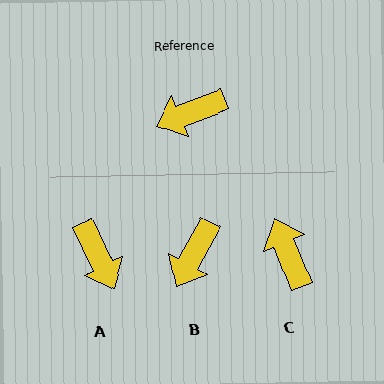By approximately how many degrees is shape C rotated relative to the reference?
Approximately 90 degrees clockwise.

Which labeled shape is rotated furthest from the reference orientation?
A, about 94 degrees away.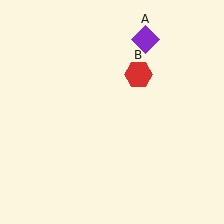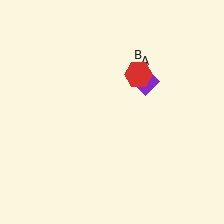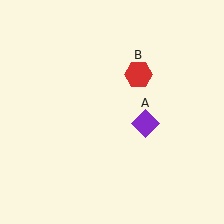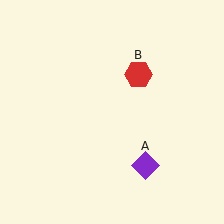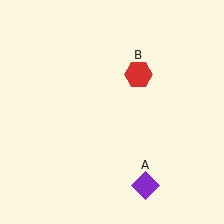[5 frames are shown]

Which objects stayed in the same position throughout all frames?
Red hexagon (object B) remained stationary.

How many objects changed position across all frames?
1 object changed position: purple diamond (object A).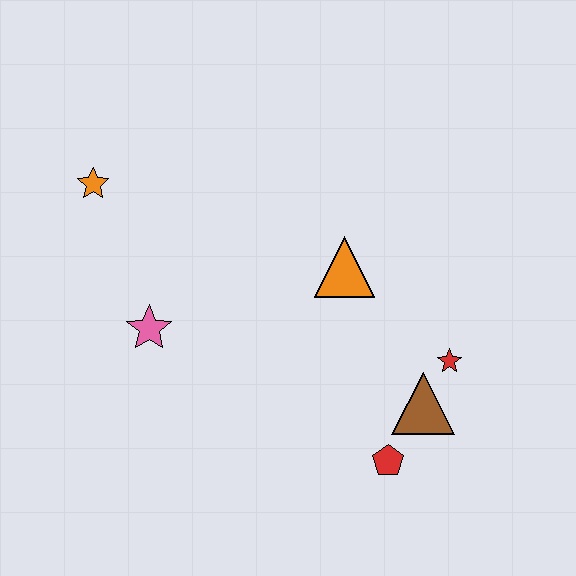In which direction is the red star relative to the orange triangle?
The red star is to the right of the orange triangle.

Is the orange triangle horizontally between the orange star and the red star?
Yes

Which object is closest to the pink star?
The orange star is closest to the pink star.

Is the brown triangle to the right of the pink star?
Yes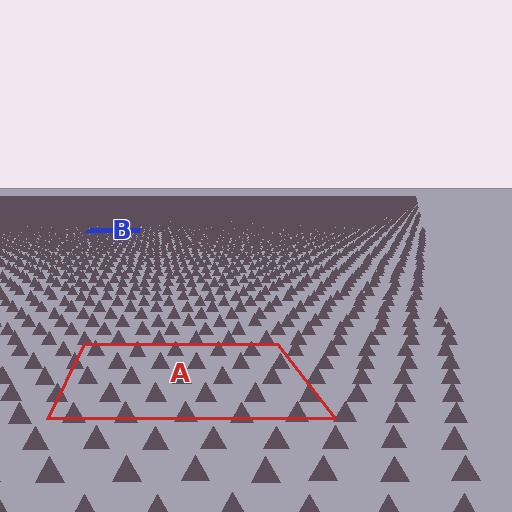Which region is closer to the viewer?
Region A is closer. The texture elements there are larger and more spread out.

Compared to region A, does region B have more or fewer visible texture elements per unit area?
Region B has more texture elements per unit area — they are packed more densely because it is farther away.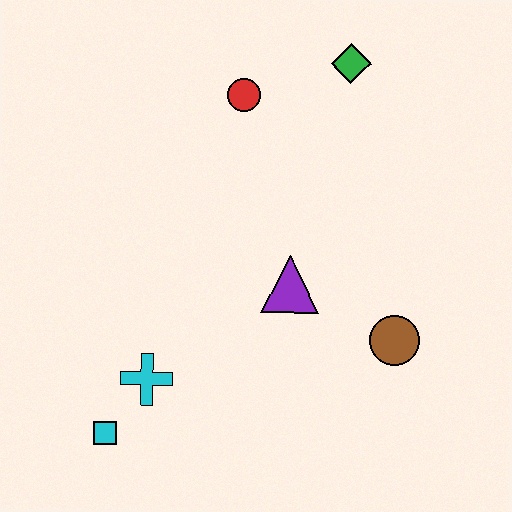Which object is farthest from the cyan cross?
The green diamond is farthest from the cyan cross.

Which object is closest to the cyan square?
The cyan cross is closest to the cyan square.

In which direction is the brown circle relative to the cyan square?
The brown circle is to the right of the cyan square.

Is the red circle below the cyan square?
No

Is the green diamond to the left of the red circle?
No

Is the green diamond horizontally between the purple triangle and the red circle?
No